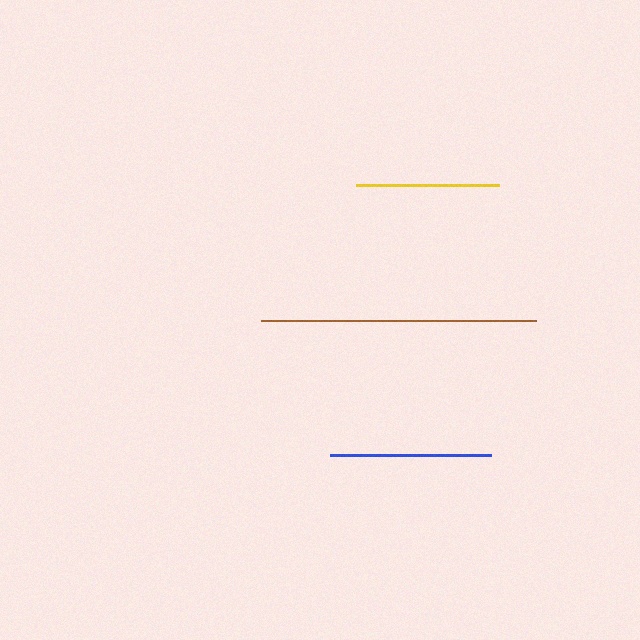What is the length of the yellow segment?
The yellow segment is approximately 144 pixels long.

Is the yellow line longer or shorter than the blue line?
The blue line is longer than the yellow line.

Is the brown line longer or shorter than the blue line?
The brown line is longer than the blue line.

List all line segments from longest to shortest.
From longest to shortest: brown, blue, yellow.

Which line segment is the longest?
The brown line is the longest at approximately 275 pixels.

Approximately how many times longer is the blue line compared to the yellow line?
The blue line is approximately 1.1 times the length of the yellow line.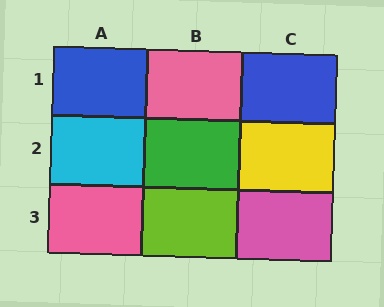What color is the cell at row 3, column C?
Pink.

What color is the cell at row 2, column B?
Green.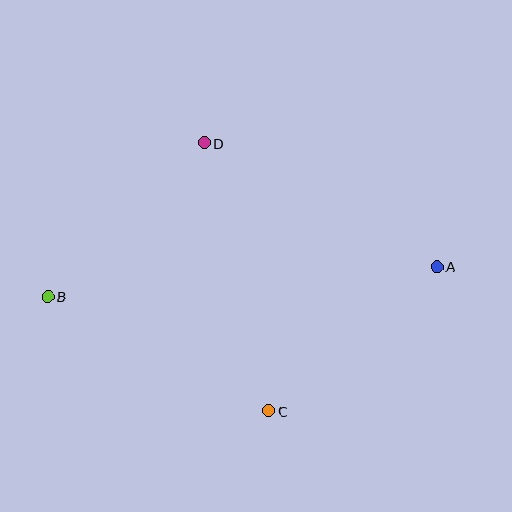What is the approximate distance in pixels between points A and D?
The distance between A and D is approximately 264 pixels.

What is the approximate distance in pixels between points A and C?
The distance between A and C is approximately 221 pixels.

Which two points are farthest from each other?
Points A and B are farthest from each other.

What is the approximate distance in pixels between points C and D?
The distance between C and D is approximately 275 pixels.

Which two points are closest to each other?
Points B and D are closest to each other.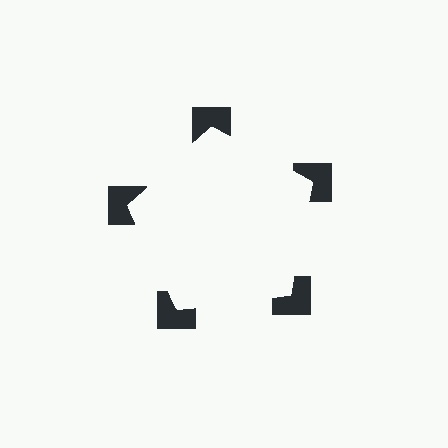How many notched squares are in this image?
There are 5 — one at each vertex of the illusory pentagon.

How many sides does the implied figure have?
5 sides.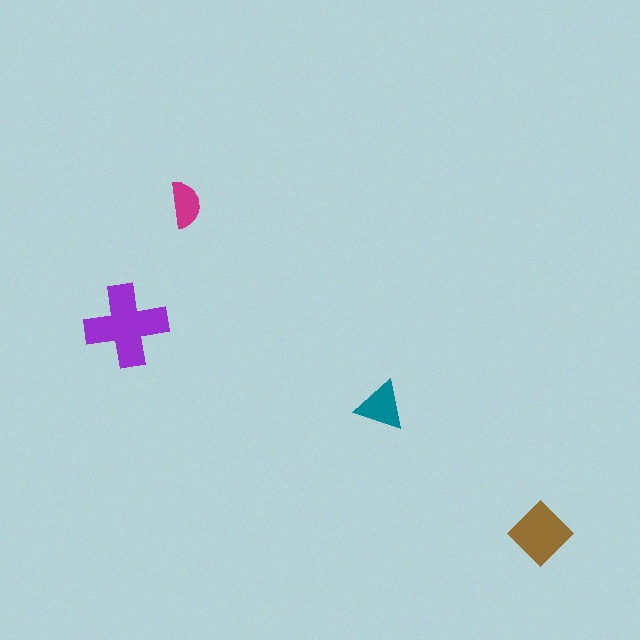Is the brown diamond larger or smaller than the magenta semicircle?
Larger.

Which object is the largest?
The purple cross.